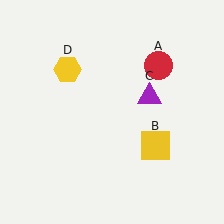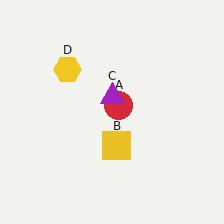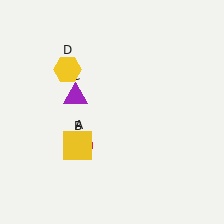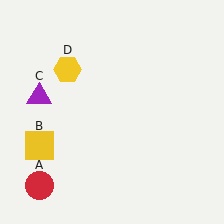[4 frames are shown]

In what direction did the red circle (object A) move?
The red circle (object A) moved down and to the left.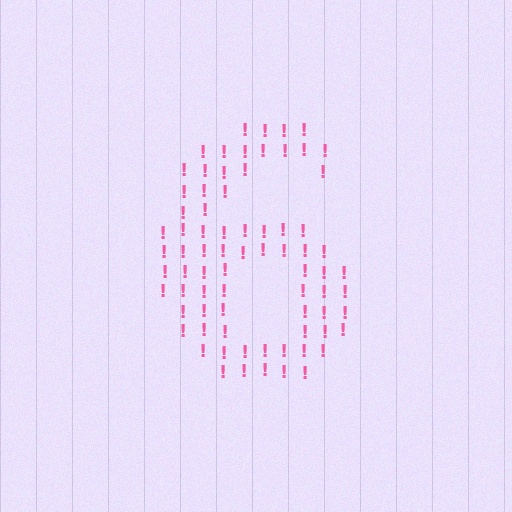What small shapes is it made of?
It is made of small exclamation marks.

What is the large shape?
The large shape is the digit 6.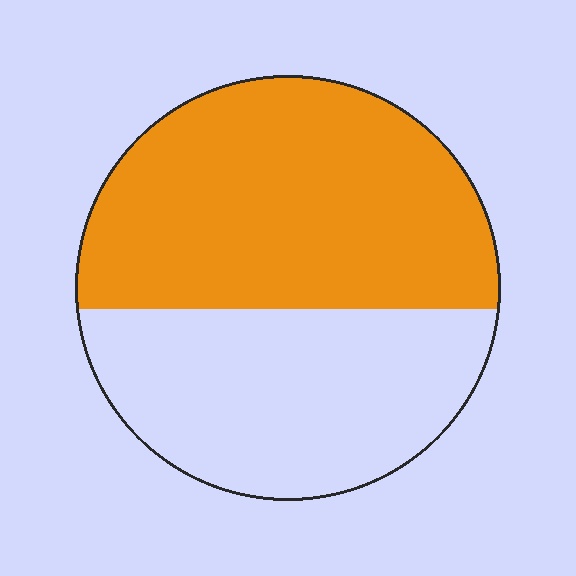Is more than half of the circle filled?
Yes.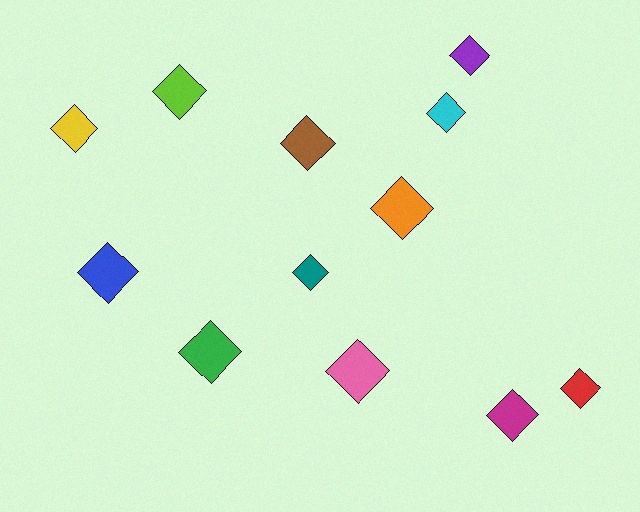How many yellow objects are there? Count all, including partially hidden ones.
There is 1 yellow object.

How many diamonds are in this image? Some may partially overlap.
There are 12 diamonds.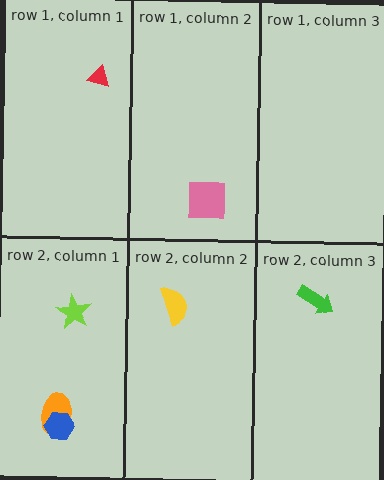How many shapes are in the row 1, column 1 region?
1.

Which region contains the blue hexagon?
The row 2, column 1 region.